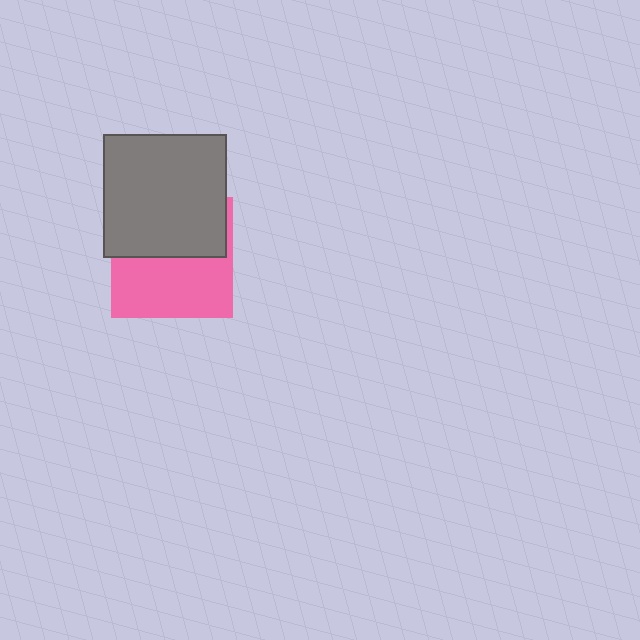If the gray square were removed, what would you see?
You would see the complete pink square.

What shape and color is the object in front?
The object in front is a gray square.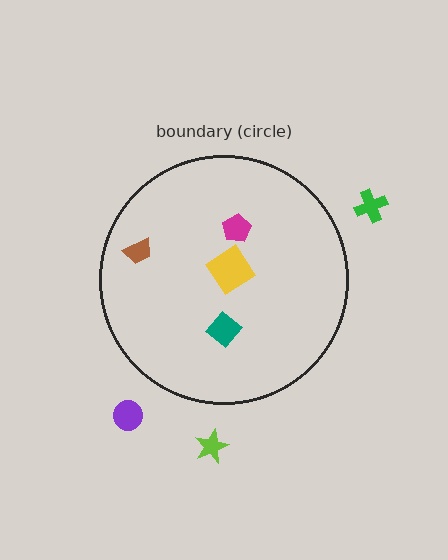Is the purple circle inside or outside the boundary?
Outside.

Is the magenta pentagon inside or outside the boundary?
Inside.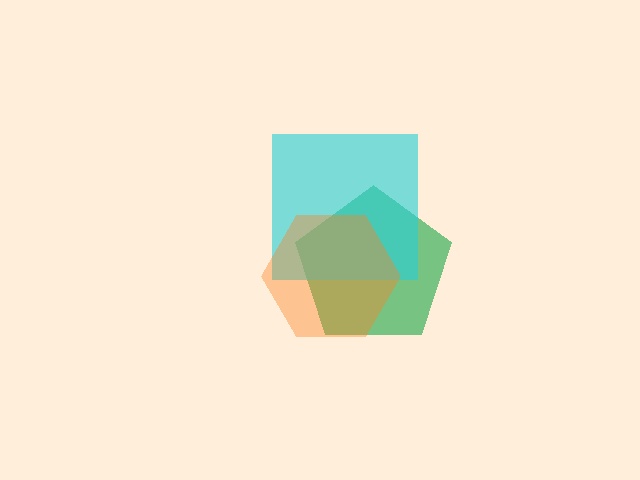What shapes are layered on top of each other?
The layered shapes are: a green pentagon, a cyan square, an orange hexagon.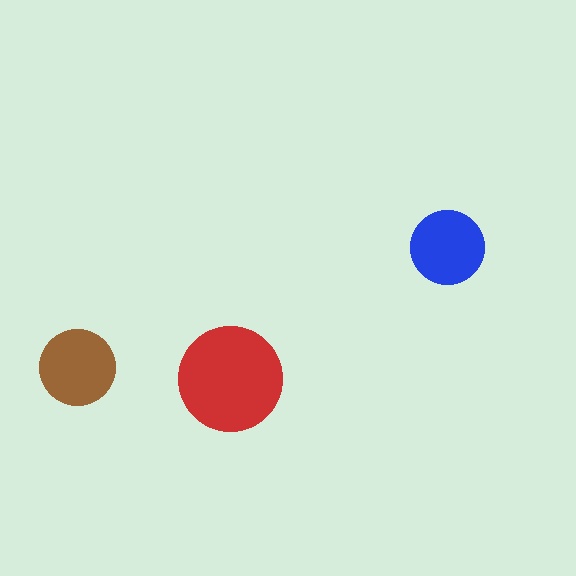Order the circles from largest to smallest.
the red one, the brown one, the blue one.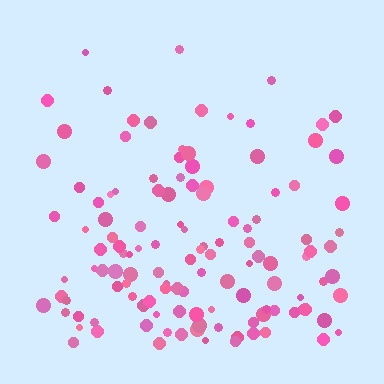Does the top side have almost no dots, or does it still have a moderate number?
Still a moderate number, just noticeably fewer than the bottom.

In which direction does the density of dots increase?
From top to bottom, with the bottom side densest.